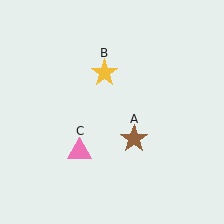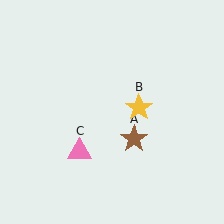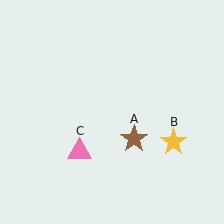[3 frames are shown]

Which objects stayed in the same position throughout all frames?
Brown star (object A) and pink triangle (object C) remained stationary.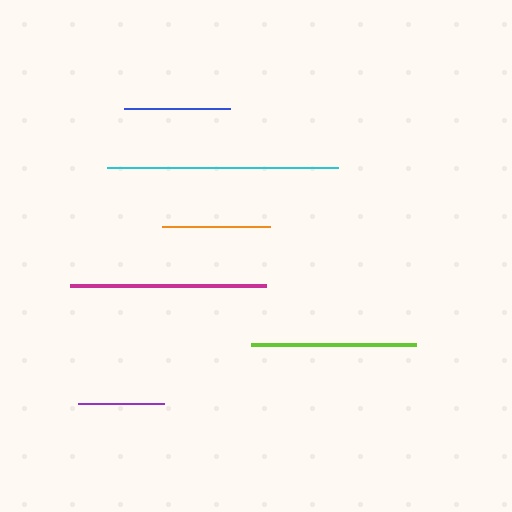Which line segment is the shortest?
The purple line is the shortest at approximately 86 pixels.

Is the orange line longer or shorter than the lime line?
The lime line is longer than the orange line.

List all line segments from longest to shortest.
From longest to shortest: cyan, magenta, lime, orange, blue, purple.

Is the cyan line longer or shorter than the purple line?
The cyan line is longer than the purple line.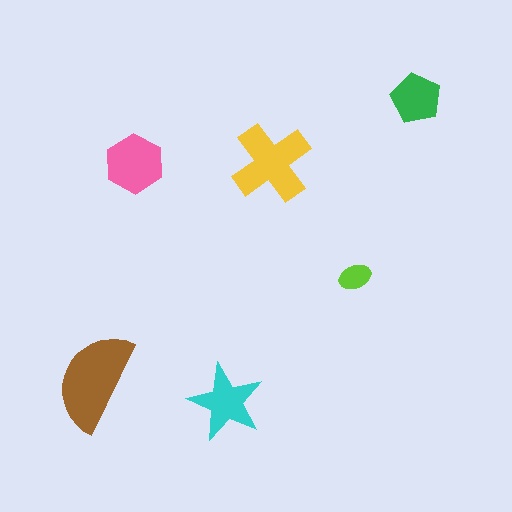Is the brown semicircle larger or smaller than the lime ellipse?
Larger.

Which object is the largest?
The brown semicircle.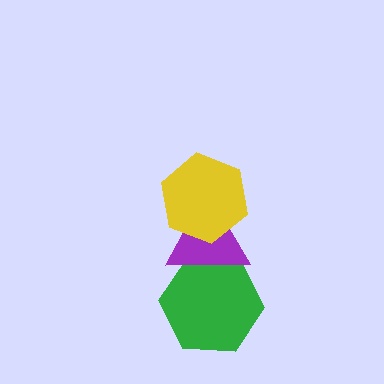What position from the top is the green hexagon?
The green hexagon is 3rd from the top.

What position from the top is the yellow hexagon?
The yellow hexagon is 1st from the top.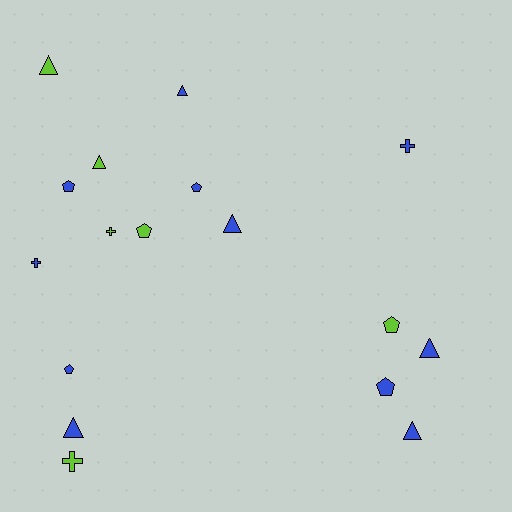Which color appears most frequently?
Blue, with 11 objects.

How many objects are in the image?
There are 17 objects.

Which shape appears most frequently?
Triangle, with 7 objects.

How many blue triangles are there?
There are 5 blue triangles.